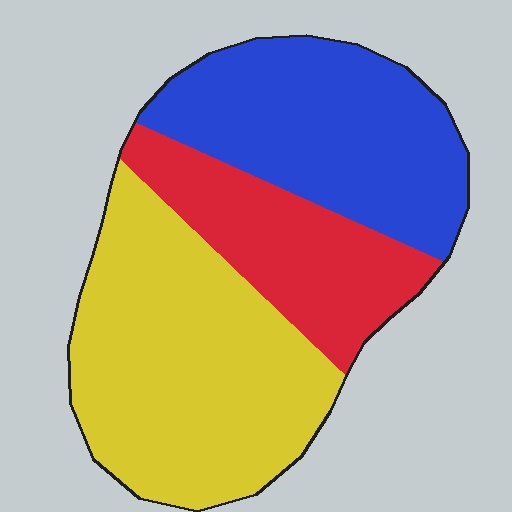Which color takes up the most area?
Yellow, at roughly 45%.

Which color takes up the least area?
Red, at roughly 25%.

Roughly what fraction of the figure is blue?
Blue takes up about one third (1/3) of the figure.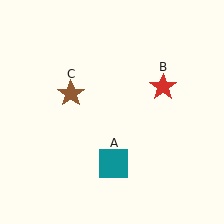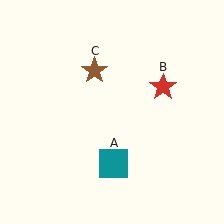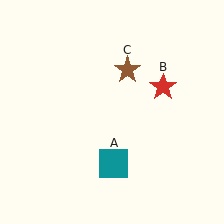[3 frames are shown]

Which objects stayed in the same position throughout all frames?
Teal square (object A) and red star (object B) remained stationary.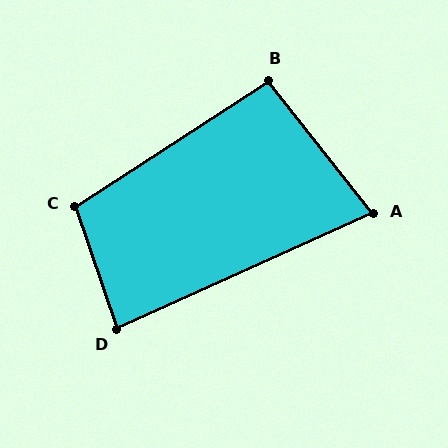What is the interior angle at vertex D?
Approximately 85 degrees (acute).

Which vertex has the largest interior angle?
C, at approximately 104 degrees.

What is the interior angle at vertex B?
Approximately 95 degrees (obtuse).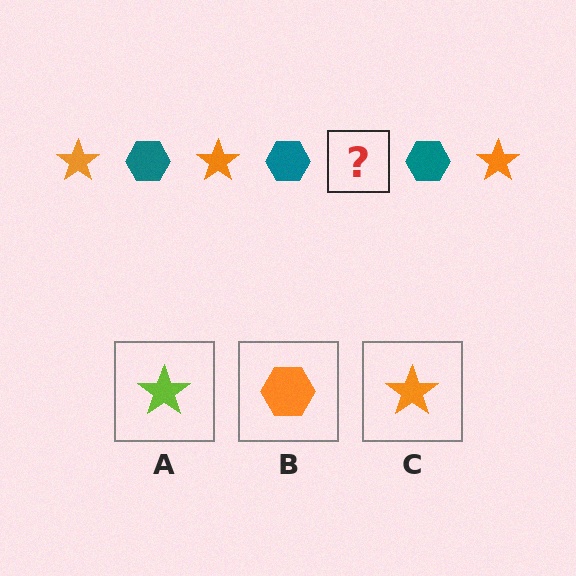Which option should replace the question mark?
Option C.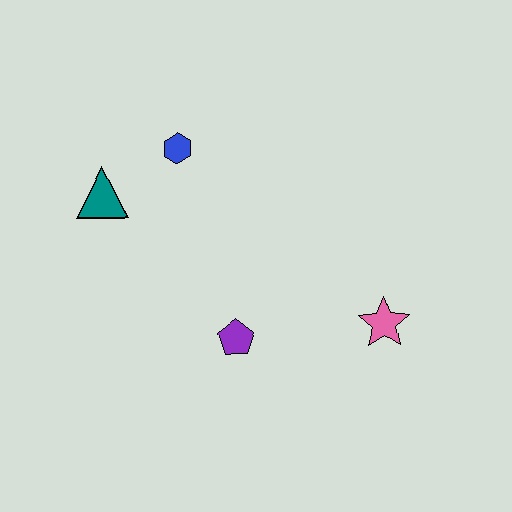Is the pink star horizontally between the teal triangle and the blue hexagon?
No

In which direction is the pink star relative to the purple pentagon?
The pink star is to the right of the purple pentagon.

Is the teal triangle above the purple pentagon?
Yes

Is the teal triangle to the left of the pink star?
Yes